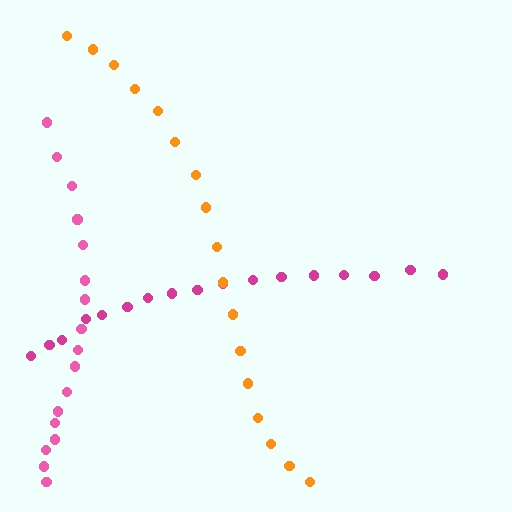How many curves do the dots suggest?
There are 3 distinct paths.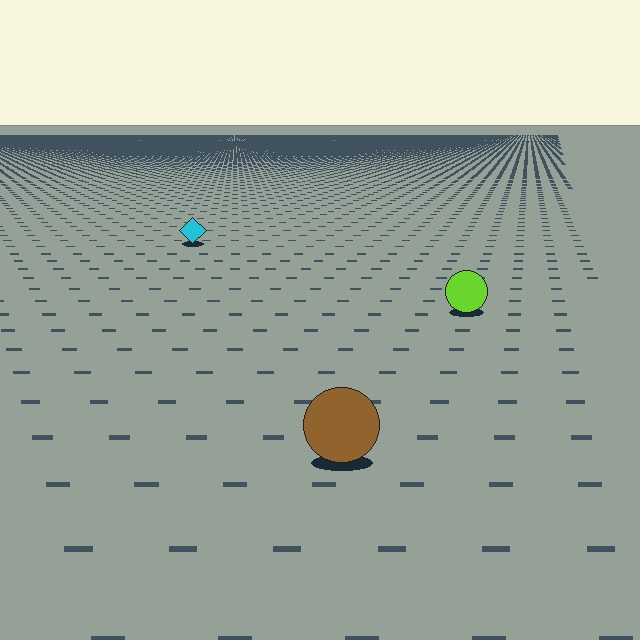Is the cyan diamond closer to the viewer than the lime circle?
No. The lime circle is closer — you can tell from the texture gradient: the ground texture is coarser near it.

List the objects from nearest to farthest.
From nearest to farthest: the brown circle, the lime circle, the cyan diamond.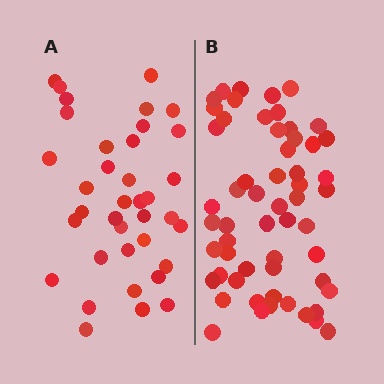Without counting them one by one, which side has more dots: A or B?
Region B (the right region) has more dots.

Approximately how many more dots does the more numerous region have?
Region B has approximately 20 more dots than region A.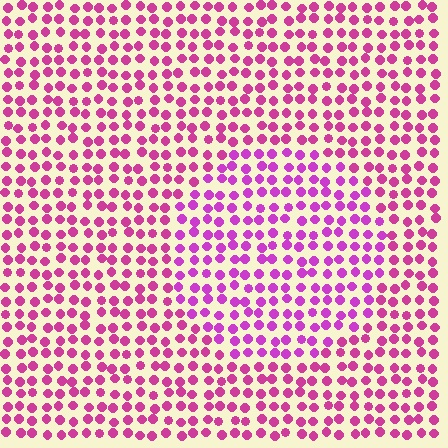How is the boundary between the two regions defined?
The boundary is defined purely by a slight shift in hue (about 22 degrees). Spacing, size, and orientation are identical on both sides.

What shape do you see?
I see a circle.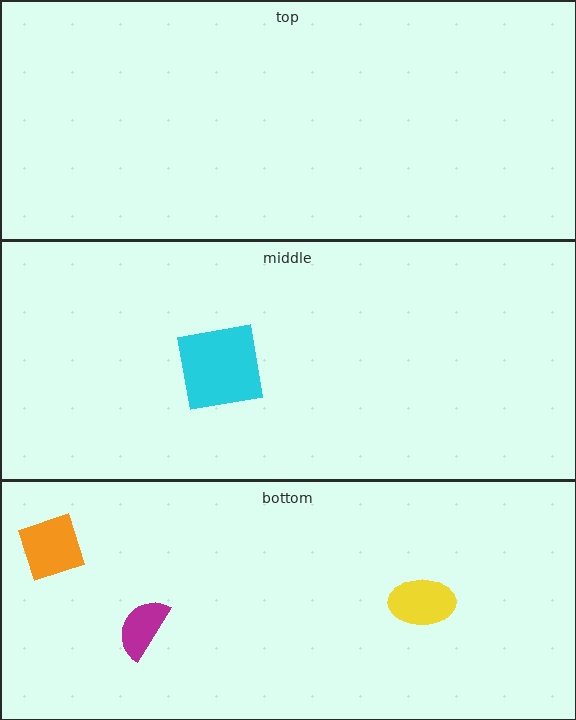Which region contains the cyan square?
The middle region.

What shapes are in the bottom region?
The orange diamond, the magenta semicircle, the yellow ellipse.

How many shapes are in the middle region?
1.